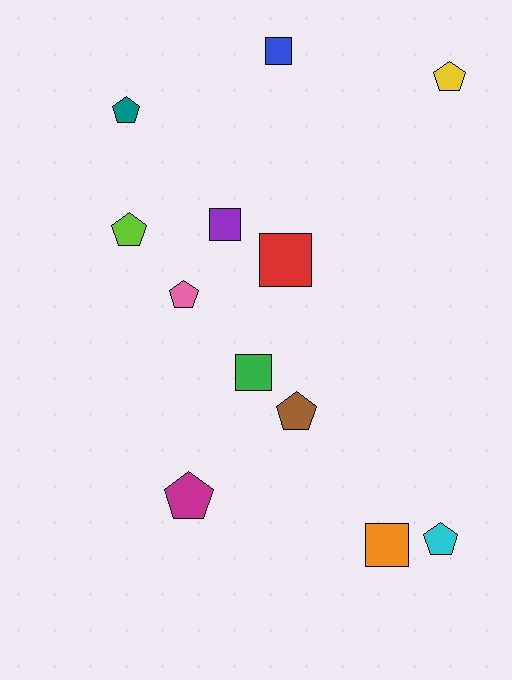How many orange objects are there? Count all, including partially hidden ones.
There is 1 orange object.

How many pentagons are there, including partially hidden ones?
There are 7 pentagons.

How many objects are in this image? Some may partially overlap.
There are 12 objects.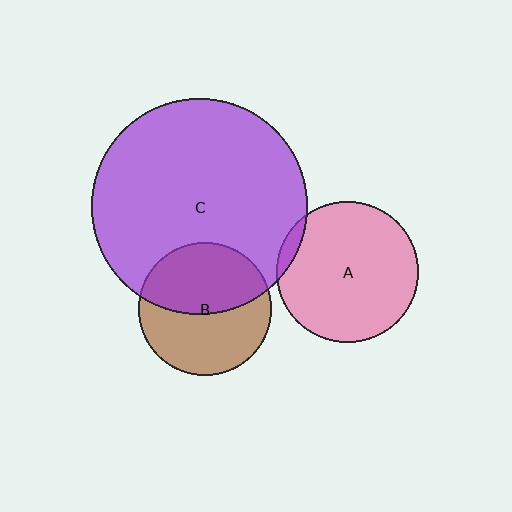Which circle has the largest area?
Circle C (purple).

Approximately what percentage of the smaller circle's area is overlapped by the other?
Approximately 5%.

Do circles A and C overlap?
Yes.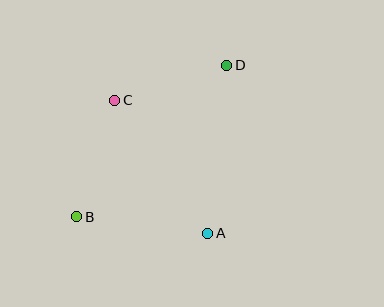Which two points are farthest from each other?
Points B and D are farthest from each other.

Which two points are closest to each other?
Points C and D are closest to each other.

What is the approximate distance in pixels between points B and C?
The distance between B and C is approximately 123 pixels.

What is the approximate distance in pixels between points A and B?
The distance between A and B is approximately 132 pixels.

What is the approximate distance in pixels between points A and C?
The distance between A and C is approximately 163 pixels.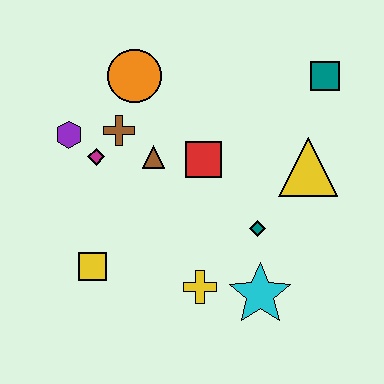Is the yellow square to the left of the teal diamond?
Yes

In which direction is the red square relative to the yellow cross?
The red square is above the yellow cross.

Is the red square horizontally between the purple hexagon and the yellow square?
No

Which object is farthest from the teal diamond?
The purple hexagon is farthest from the teal diamond.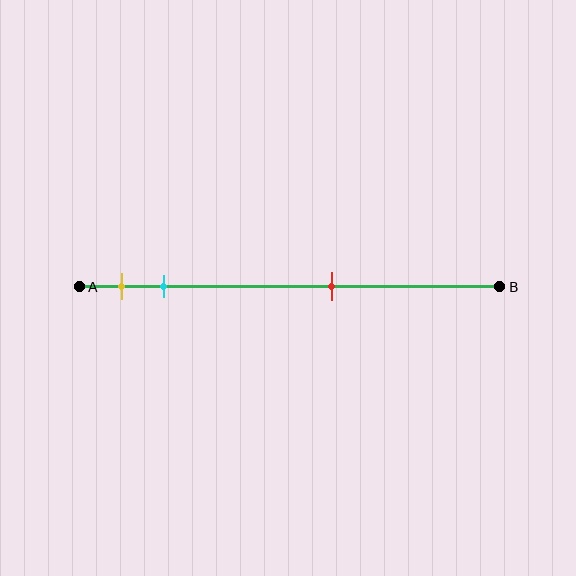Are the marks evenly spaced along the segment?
No, the marks are not evenly spaced.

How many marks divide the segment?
There are 3 marks dividing the segment.